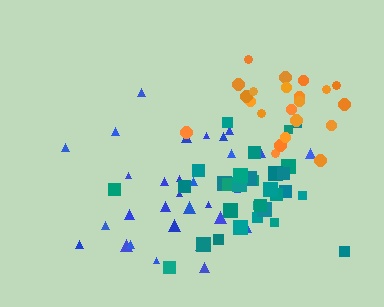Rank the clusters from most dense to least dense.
orange, teal, blue.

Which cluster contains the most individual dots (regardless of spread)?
Teal (32).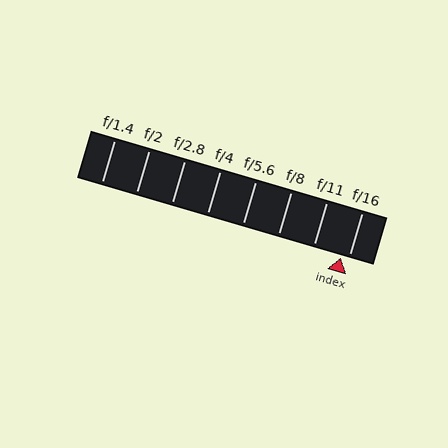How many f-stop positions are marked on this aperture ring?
There are 8 f-stop positions marked.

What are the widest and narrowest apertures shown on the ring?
The widest aperture shown is f/1.4 and the narrowest is f/16.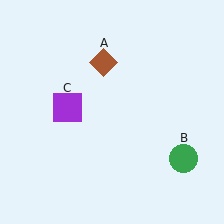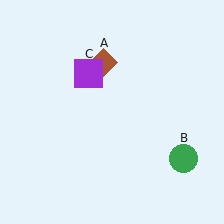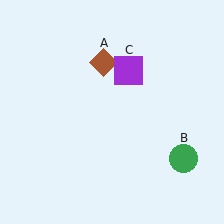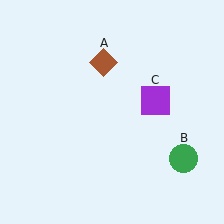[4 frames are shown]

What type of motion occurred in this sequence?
The purple square (object C) rotated clockwise around the center of the scene.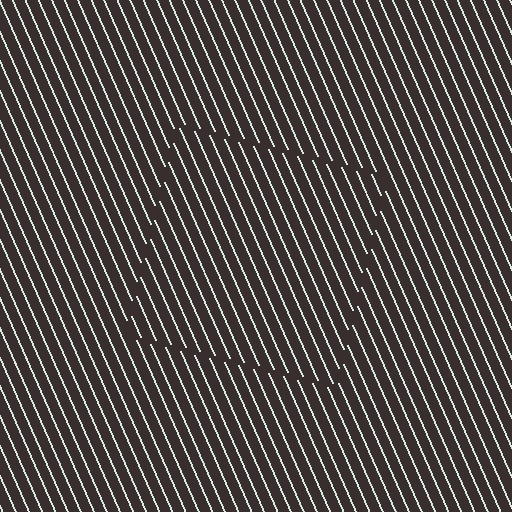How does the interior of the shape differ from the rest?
The interior of the shape contains the same grating, shifted by half a period — the contour is defined by the phase discontinuity where line-ends from the inner and outer gratings abut.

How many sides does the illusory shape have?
4 sides — the line-ends trace a square.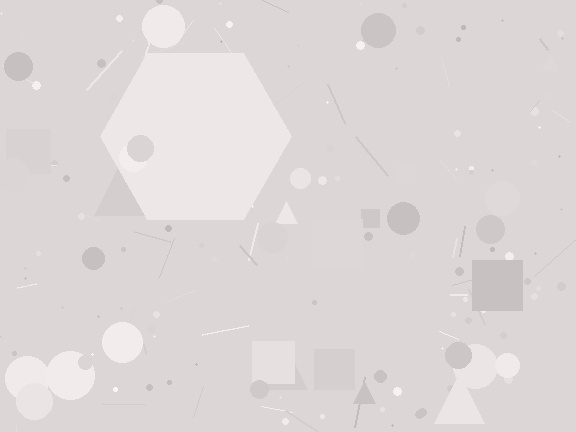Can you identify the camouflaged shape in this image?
The camouflaged shape is a hexagon.